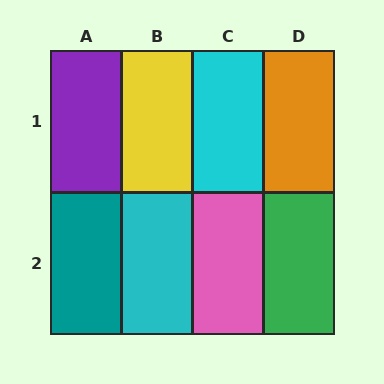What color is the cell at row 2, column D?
Green.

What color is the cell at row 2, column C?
Pink.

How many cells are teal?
1 cell is teal.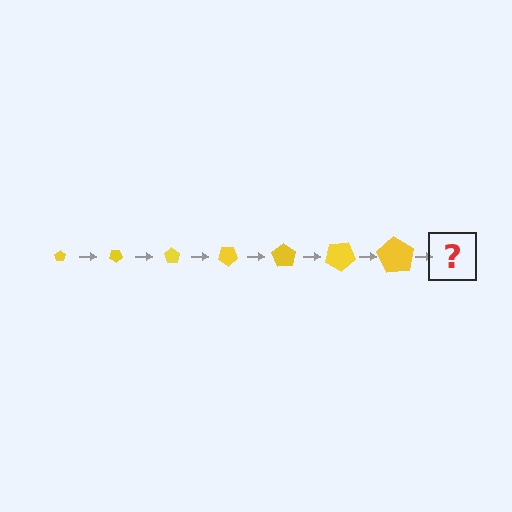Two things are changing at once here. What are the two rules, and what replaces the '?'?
The two rules are that the pentagon grows larger each step and it rotates 35 degrees each step. The '?' should be a pentagon, larger than the previous one and rotated 245 degrees from the start.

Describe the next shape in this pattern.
It should be a pentagon, larger than the previous one and rotated 245 degrees from the start.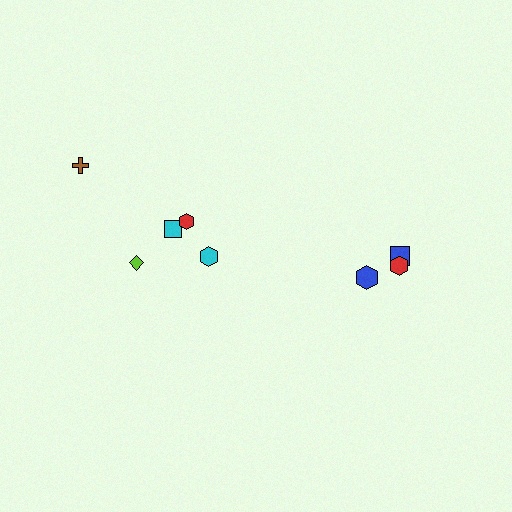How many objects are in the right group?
There are 3 objects.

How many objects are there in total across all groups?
There are 8 objects.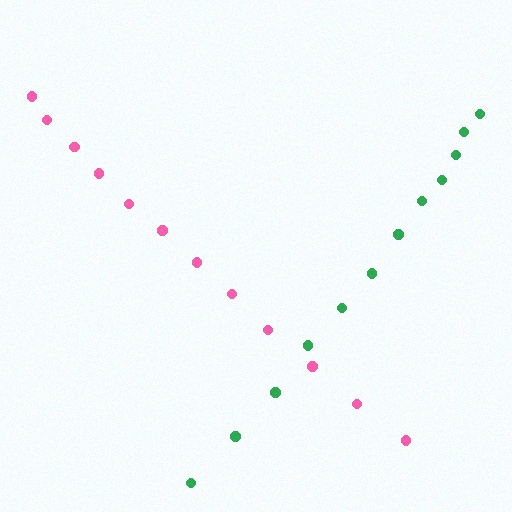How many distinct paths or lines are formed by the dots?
There are 2 distinct paths.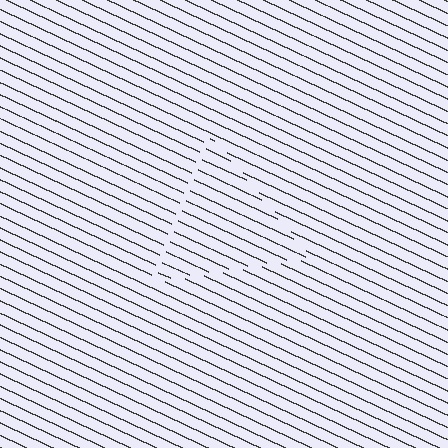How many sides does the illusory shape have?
3 sides — the line-ends trace a triangle.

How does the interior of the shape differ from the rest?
The interior of the shape contains the same grating, shifted by half a period — the contour is defined by the phase discontinuity where line-ends from the inner and outer gratings abut.